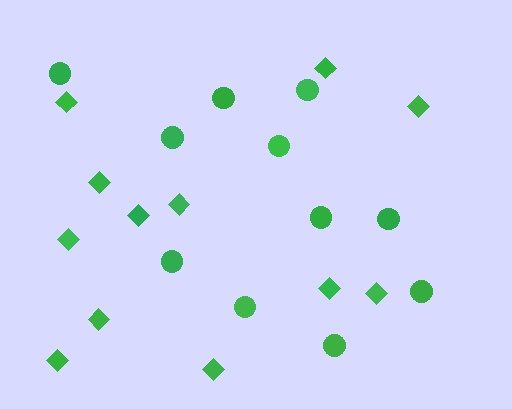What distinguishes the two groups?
There are 2 groups: one group of diamonds (12) and one group of circles (11).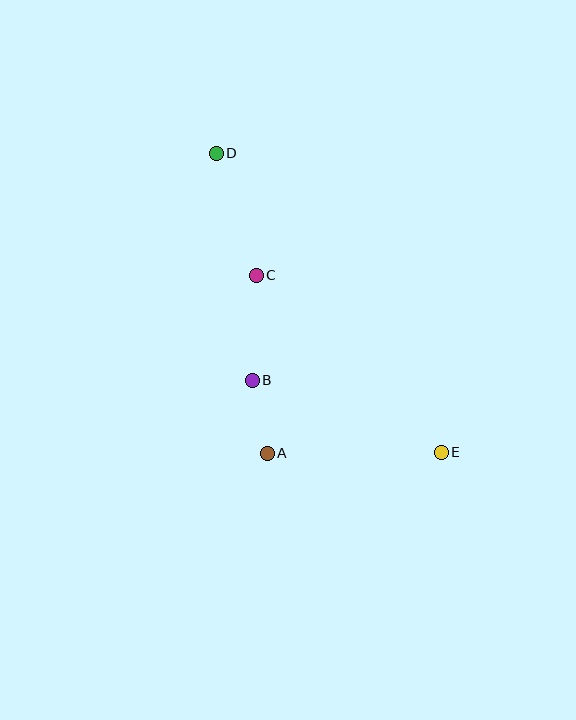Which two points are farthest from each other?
Points D and E are farthest from each other.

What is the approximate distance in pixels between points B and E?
The distance between B and E is approximately 202 pixels.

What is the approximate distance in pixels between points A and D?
The distance between A and D is approximately 304 pixels.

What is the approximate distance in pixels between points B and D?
The distance between B and D is approximately 230 pixels.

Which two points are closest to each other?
Points A and B are closest to each other.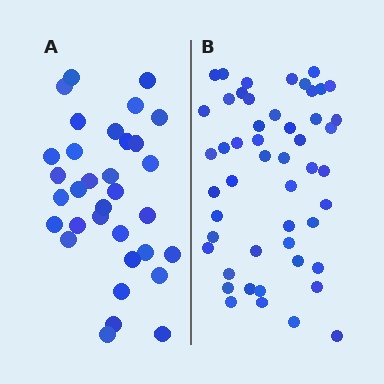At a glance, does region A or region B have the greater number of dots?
Region B (the right region) has more dots.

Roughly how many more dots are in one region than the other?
Region B has approximately 15 more dots than region A.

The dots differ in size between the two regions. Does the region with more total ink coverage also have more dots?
No. Region A has more total ink coverage because its dots are larger, but region B actually contains more individual dots. Total area can be misleading — the number of items is what matters here.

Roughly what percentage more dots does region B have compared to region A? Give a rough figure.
About 50% more.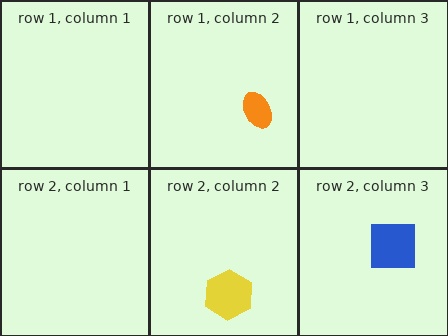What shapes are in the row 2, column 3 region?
The blue square.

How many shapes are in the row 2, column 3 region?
1.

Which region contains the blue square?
The row 2, column 3 region.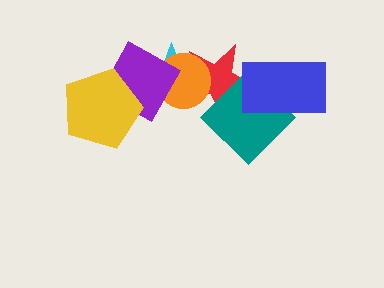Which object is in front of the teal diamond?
The blue rectangle is in front of the teal diamond.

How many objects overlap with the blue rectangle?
2 objects overlap with the blue rectangle.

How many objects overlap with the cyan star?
3 objects overlap with the cyan star.